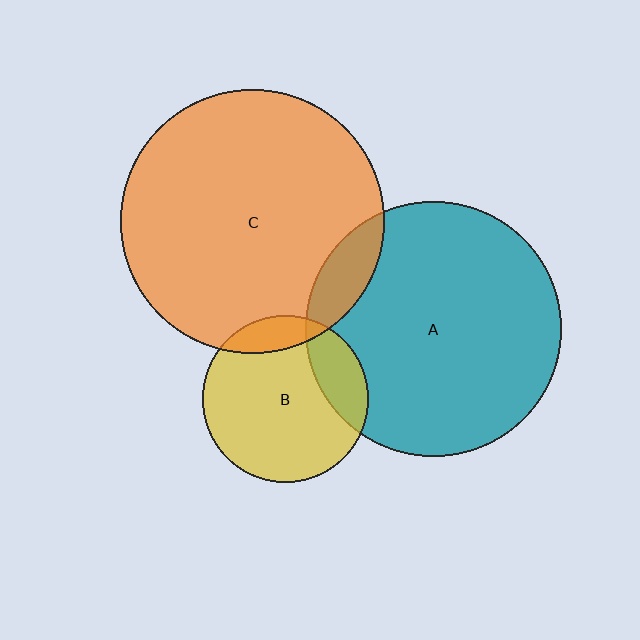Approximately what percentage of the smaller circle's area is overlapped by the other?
Approximately 10%.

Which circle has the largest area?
Circle C (orange).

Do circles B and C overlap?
Yes.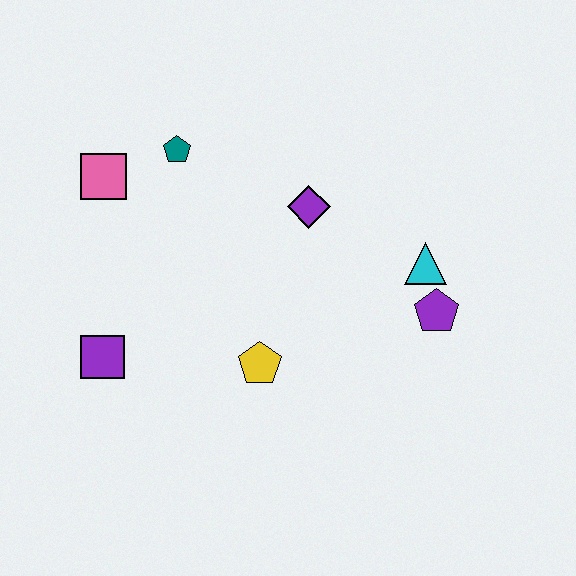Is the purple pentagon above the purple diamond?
No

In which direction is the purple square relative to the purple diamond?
The purple square is to the left of the purple diamond.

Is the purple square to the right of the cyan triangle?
No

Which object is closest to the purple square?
The yellow pentagon is closest to the purple square.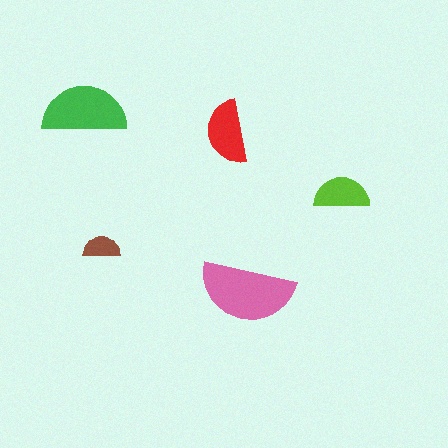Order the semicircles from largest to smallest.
the pink one, the green one, the red one, the lime one, the brown one.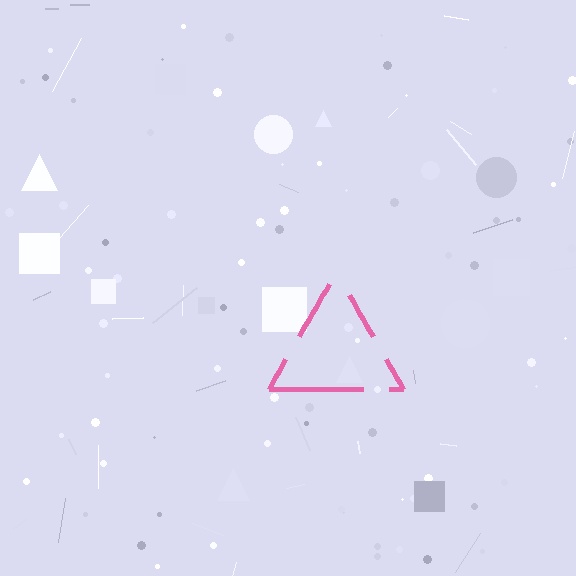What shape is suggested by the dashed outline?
The dashed outline suggests a triangle.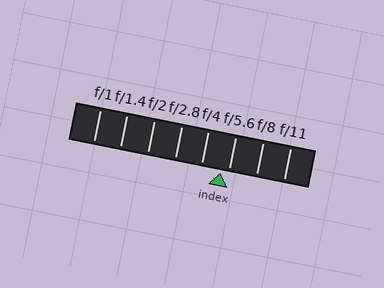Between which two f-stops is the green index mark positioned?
The index mark is between f/4 and f/5.6.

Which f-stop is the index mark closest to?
The index mark is closest to f/5.6.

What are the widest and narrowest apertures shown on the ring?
The widest aperture shown is f/1 and the narrowest is f/11.